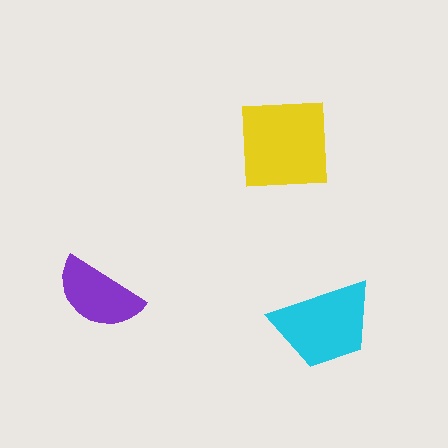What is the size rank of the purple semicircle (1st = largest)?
3rd.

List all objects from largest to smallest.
The yellow square, the cyan trapezoid, the purple semicircle.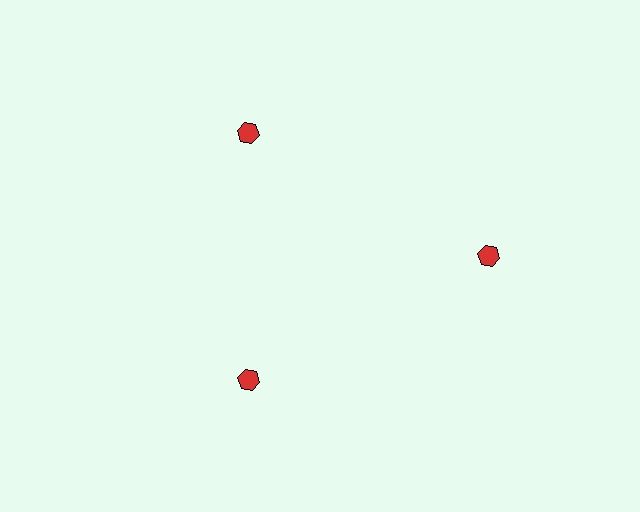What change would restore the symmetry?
The symmetry would be restored by moving it inward, back onto the ring so that all 3 hexagons sit at equal angles and equal distance from the center.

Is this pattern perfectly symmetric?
No. The 3 red hexagons are arranged in a ring, but one element near the 3 o'clock position is pushed outward from the center, breaking the 3-fold rotational symmetry.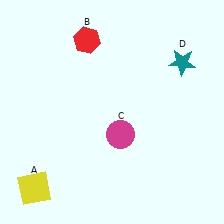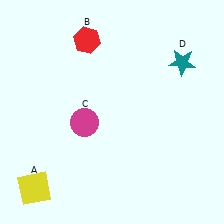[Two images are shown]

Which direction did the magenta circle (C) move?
The magenta circle (C) moved left.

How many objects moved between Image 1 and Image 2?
1 object moved between the two images.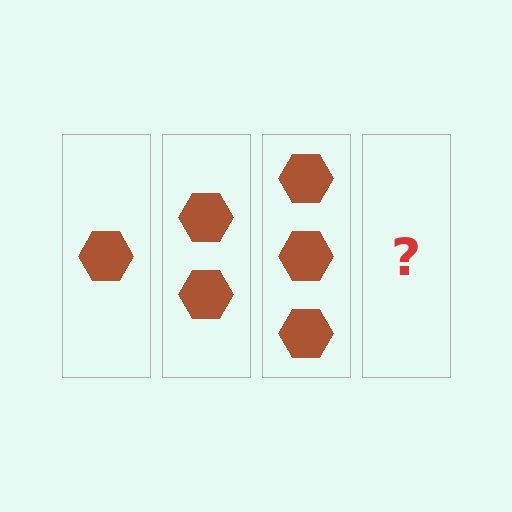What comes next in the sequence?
The next element should be 4 hexagons.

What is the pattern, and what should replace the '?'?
The pattern is that each step adds one more hexagon. The '?' should be 4 hexagons.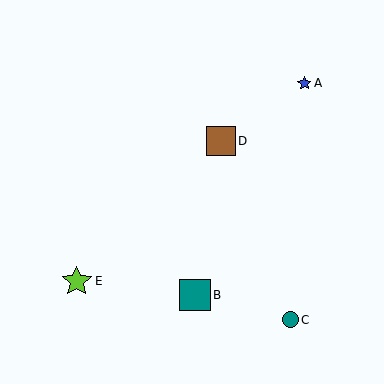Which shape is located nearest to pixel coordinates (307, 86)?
The blue star (labeled A) at (304, 83) is nearest to that location.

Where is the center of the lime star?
The center of the lime star is at (77, 281).